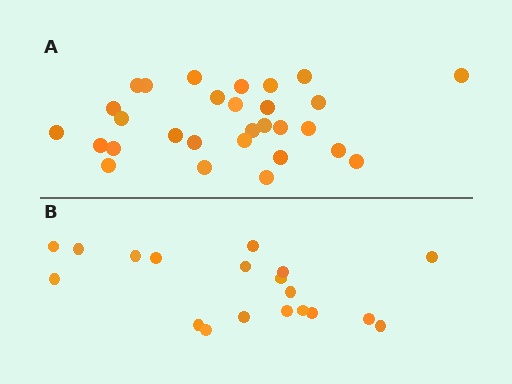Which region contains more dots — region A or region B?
Region A (the top region) has more dots.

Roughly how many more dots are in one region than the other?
Region A has roughly 10 or so more dots than region B.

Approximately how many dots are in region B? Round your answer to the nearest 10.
About 20 dots. (The exact count is 19, which rounds to 20.)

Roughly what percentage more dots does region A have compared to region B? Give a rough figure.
About 55% more.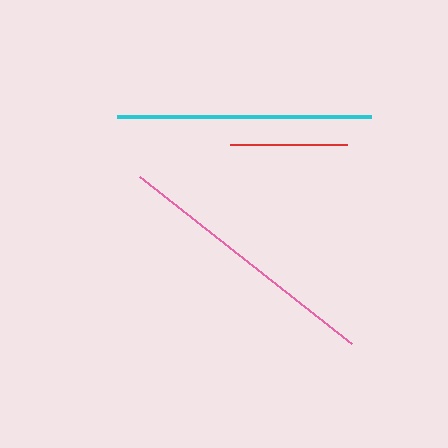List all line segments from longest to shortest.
From longest to shortest: pink, cyan, red.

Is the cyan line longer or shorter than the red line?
The cyan line is longer than the red line.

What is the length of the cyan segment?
The cyan segment is approximately 254 pixels long.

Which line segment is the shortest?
The red line is the shortest at approximately 117 pixels.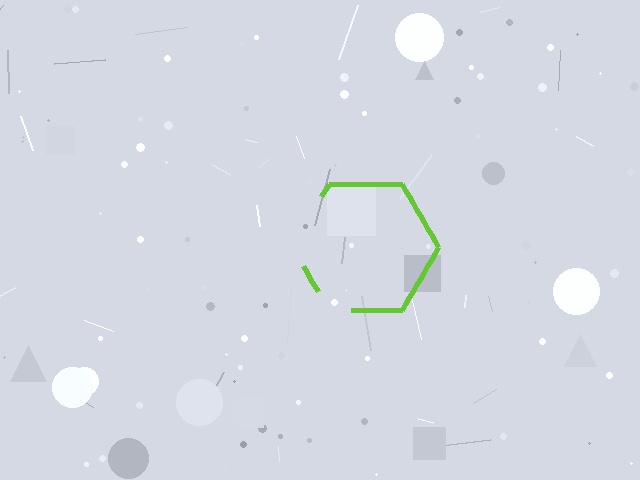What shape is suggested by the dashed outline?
The dashed outline suggests a hexagon.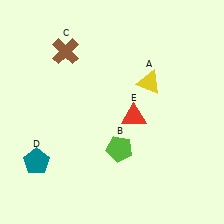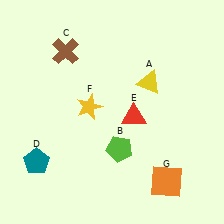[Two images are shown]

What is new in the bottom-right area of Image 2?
An orange square (G) was added in the bottom-right area of Image 2.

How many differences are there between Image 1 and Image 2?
There are 2 differences between the two images.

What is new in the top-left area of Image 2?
A yellow star (F) was added in the top-left area of Image 2.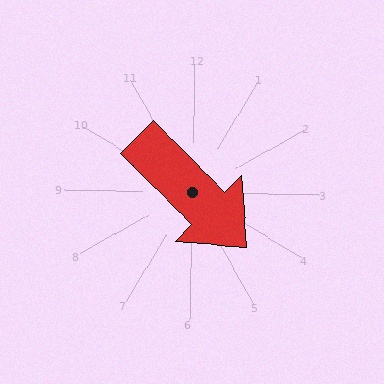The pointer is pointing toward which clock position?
Roughly 4 o'clock.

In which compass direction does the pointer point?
Southeast.